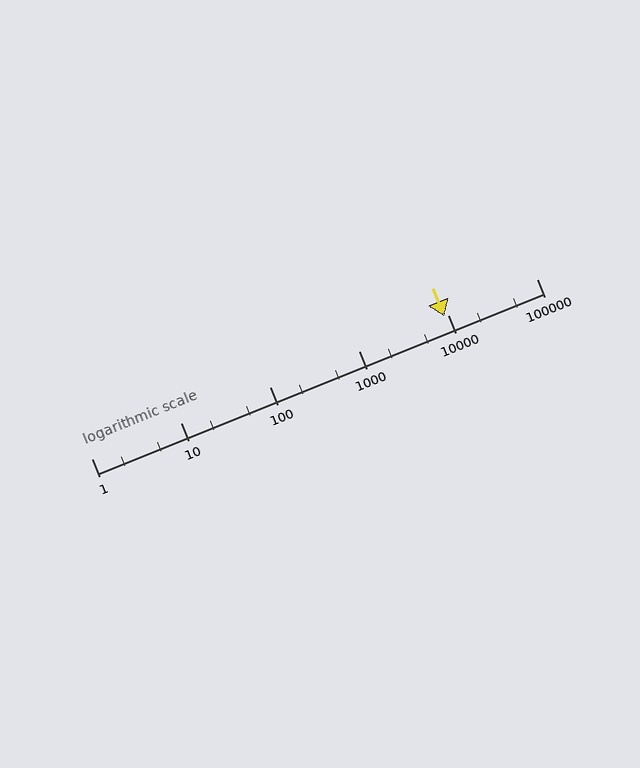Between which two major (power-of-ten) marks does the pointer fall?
The pointer is between 1000 and 10000.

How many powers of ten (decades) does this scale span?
The scale spans 5 decades, from 1 to 100000.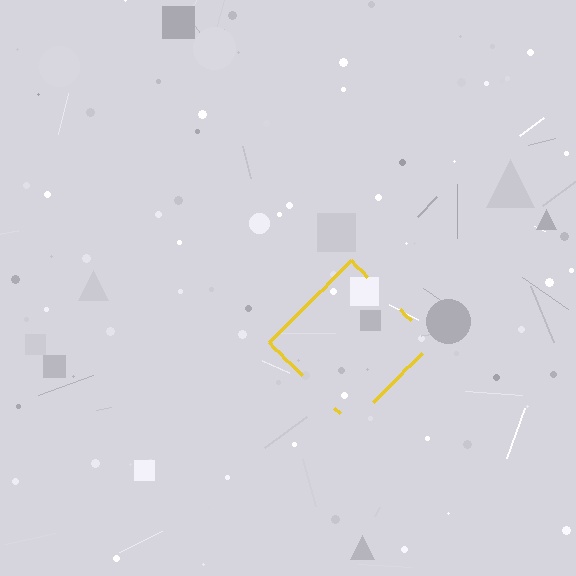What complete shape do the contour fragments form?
The contour fragments form a diamond.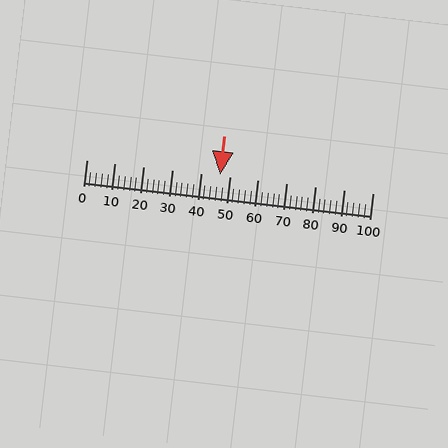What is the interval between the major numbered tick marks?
The major tick marks are spaced 10 units apart.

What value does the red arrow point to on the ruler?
The red arrow points to approximately 47.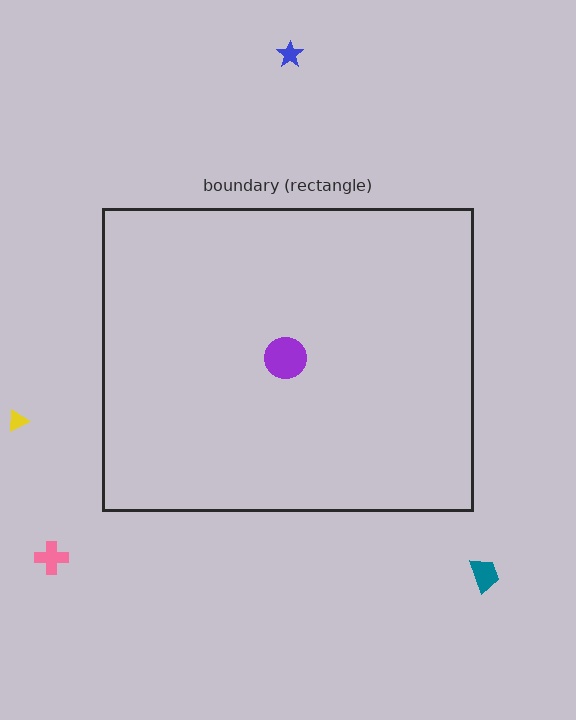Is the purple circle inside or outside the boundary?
Inside.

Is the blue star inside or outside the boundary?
Outside.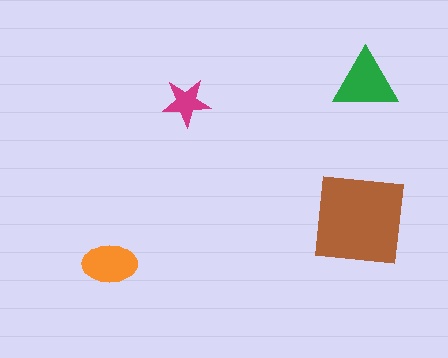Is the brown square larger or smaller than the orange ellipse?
Larger.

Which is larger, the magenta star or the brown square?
The brown square.